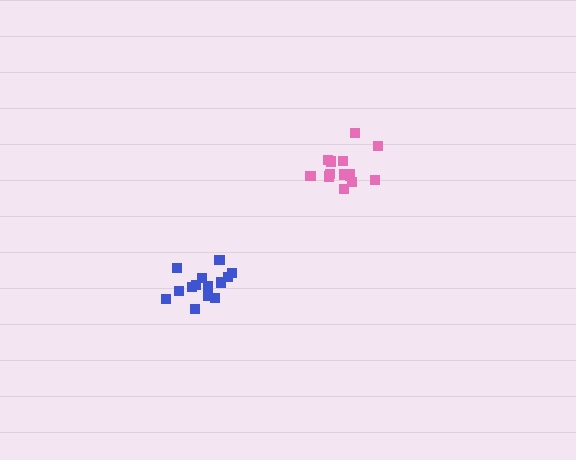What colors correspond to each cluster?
The clusters are colored: pink, blue.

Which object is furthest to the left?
The blue cluster is leftmost.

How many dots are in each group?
Group 1: 15 dots, Group 2: 15 dots (30 total).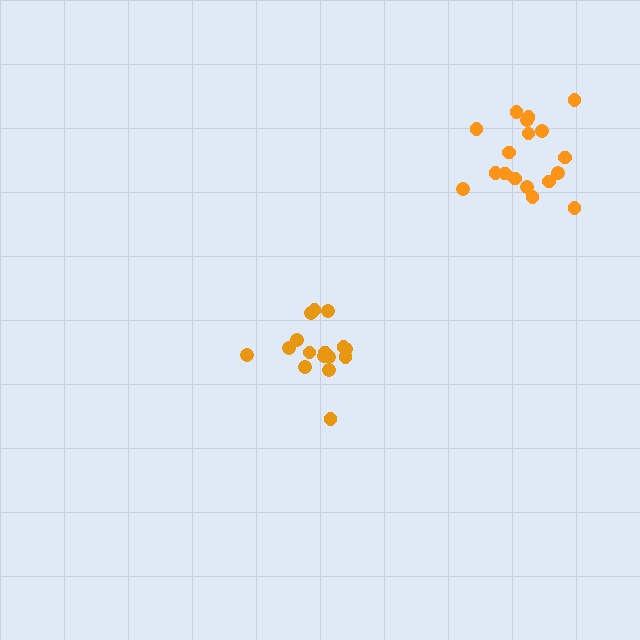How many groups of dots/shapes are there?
There are 2 groups.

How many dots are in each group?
Group 1: 16 dots, Group 2: 18 dots (34 total).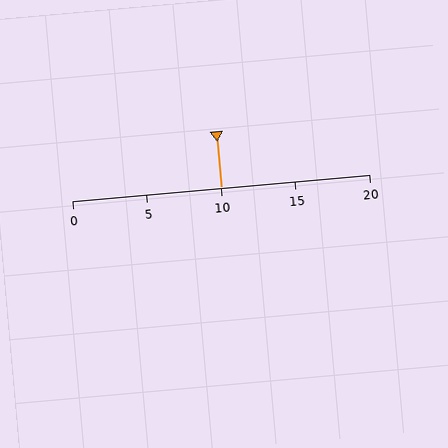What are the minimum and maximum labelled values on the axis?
The axis runs from 0 to 20.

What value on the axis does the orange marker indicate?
The marker indicates approximately 10.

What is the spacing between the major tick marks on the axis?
The major ticks are spaced 5 apart.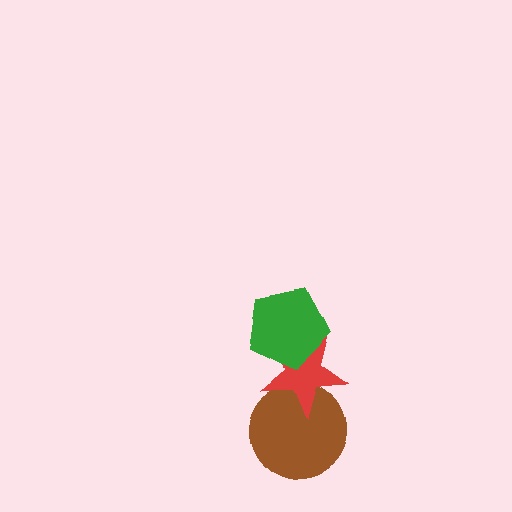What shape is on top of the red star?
The green pentagon is on top of the red star.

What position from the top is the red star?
The red star is 2nd from the top.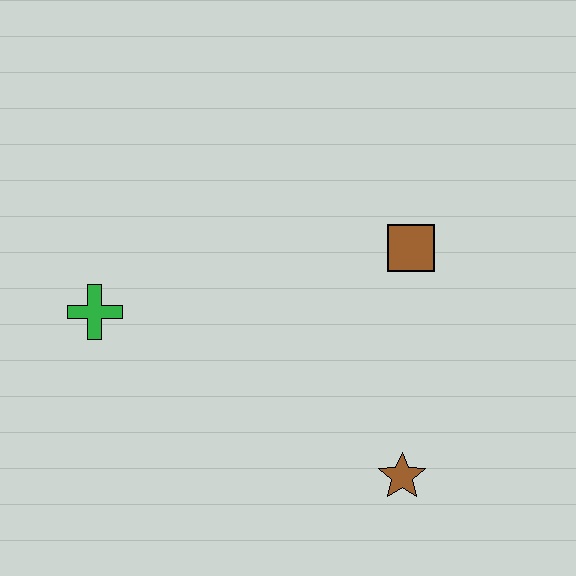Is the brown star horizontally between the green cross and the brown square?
Yes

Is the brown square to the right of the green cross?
Yes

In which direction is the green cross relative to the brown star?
The green cross is to the left of the brown star.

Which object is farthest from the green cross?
The brown star is farthest from the green cross.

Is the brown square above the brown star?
Yes